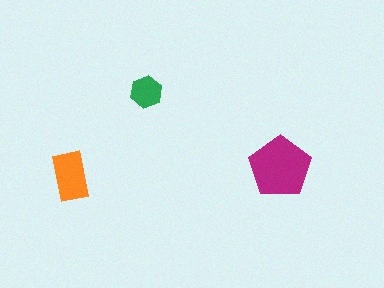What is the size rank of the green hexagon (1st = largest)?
3rd.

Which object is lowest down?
The orange rectangle is bottommost.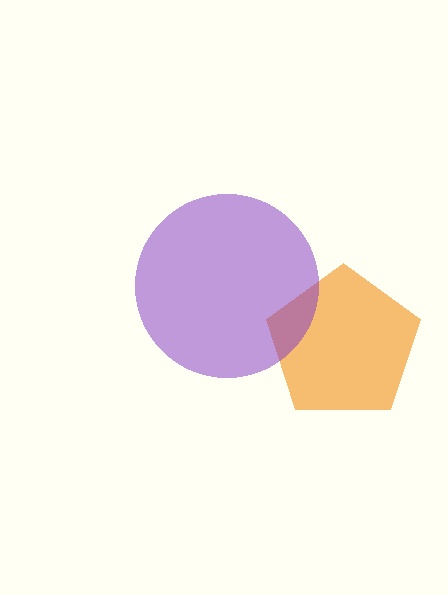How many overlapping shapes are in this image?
There are 2 overlapping shapes in the image.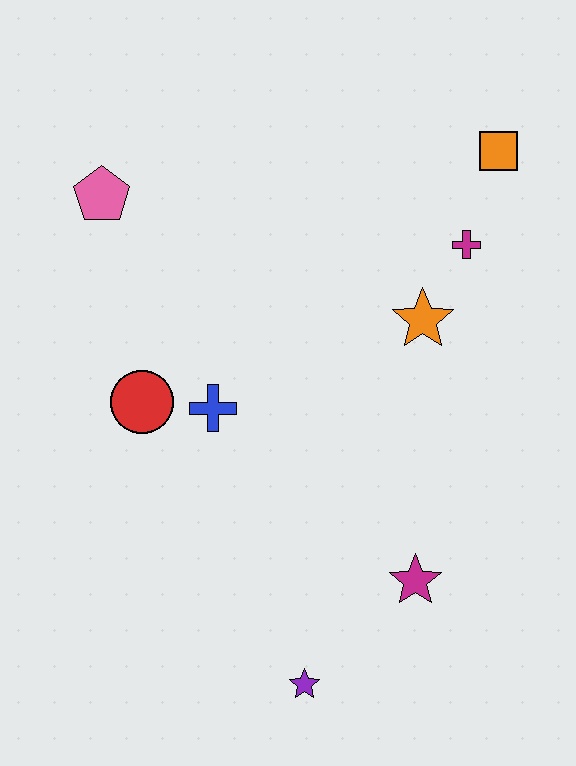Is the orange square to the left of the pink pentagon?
No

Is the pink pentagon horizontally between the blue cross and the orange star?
No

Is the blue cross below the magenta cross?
Yes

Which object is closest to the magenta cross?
The orange star is closest to the magenta cross.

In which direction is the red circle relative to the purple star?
The red circle is above the purple star.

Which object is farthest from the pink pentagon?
The purple star is farthest from the pink pentagon.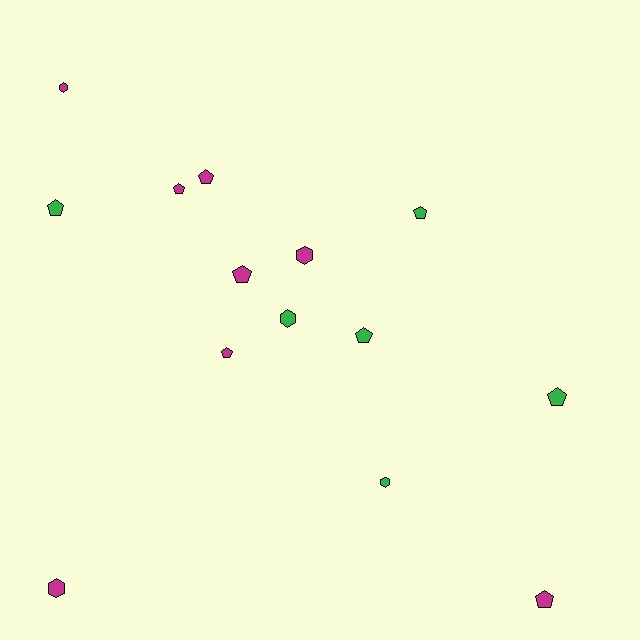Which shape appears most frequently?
Pentagon, with 9 objects.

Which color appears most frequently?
Magenta, with 8 objects.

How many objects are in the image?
There are 14 objects.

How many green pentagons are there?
There are 4 green pentagons.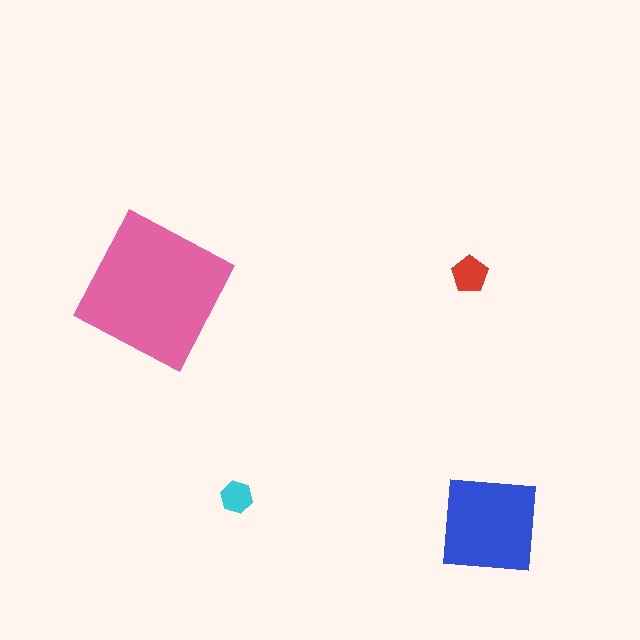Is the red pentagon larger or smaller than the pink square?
Smaller.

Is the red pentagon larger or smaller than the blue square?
Smaller.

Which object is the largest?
The pink square.